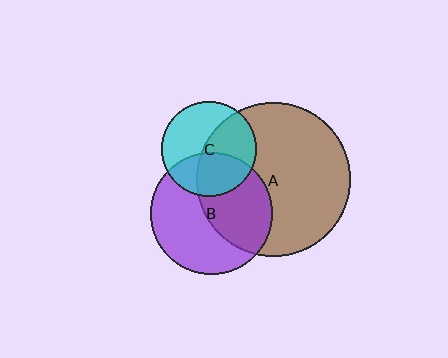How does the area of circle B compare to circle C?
Approximately 1.6 times.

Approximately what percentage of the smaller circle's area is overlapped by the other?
Approximately 50%.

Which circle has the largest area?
Circle A (brown).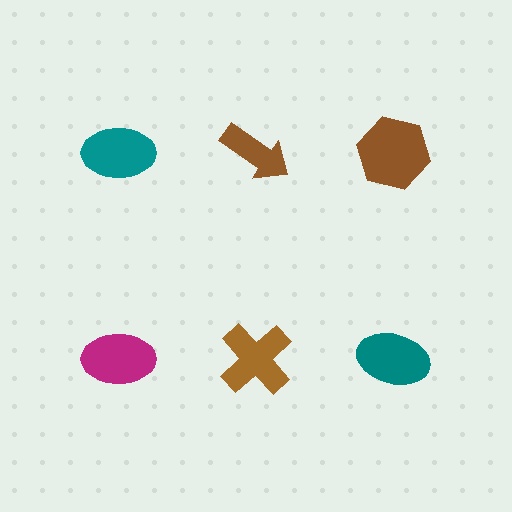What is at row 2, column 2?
A brown cross.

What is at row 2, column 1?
A magenta ellipse.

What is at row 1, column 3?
A brown hexagon.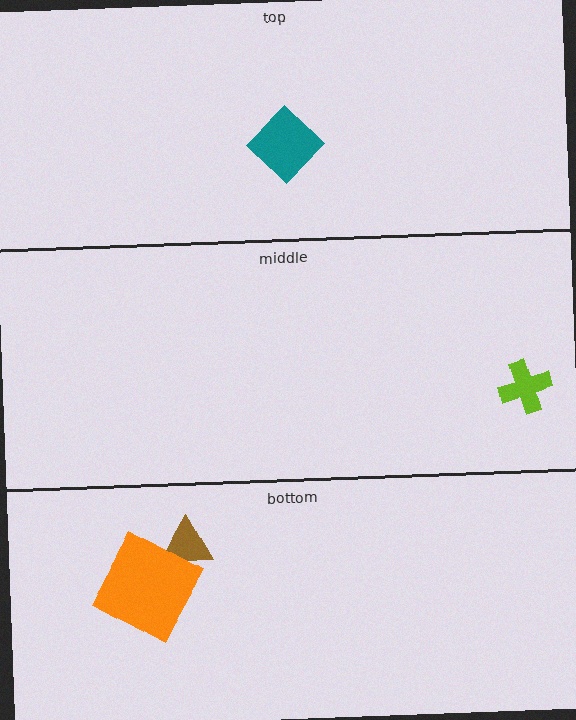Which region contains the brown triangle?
The bottom region.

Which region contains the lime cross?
The middle region.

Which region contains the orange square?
The bottom region.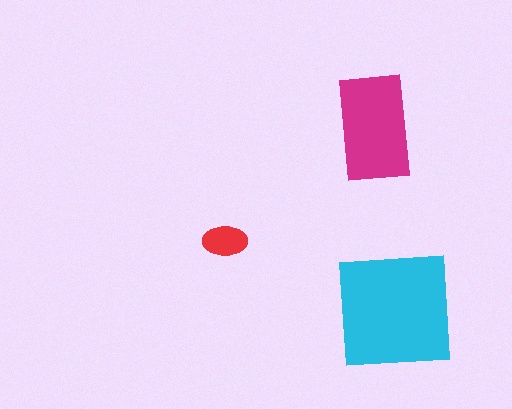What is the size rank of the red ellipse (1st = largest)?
3rd.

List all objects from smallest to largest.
The red ellipse, the magenta rectangle, the cyan square.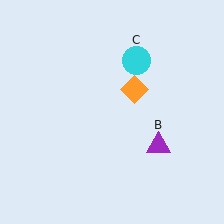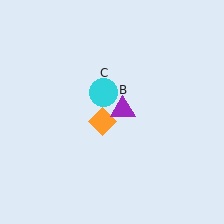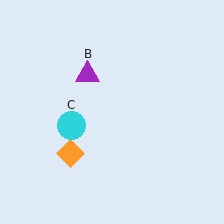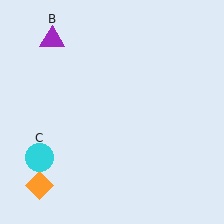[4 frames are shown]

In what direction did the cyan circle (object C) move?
The cyan circle (object C) moved down and to the left.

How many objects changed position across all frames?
3 objects changed position: orange diamond (object A), purple triangle (object B), cyan circle (object C).